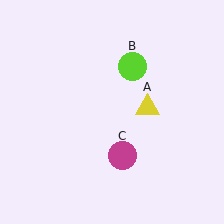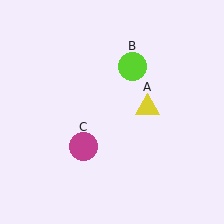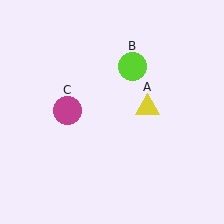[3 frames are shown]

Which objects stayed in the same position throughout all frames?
Yellow triangle (object A) and lime circle (object B) remained stationary.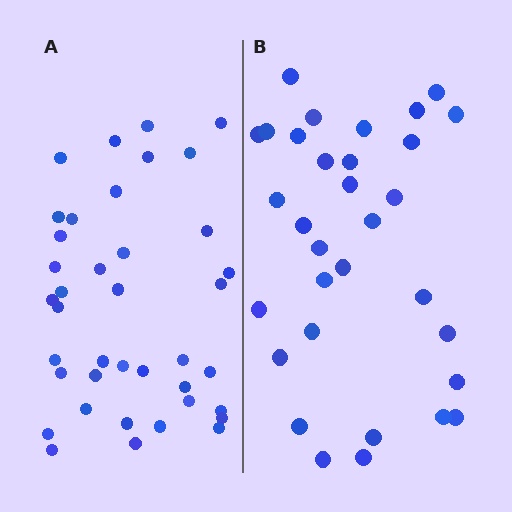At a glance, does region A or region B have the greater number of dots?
Region A (the left region) has more dots.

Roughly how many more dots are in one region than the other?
Region A has roughly 8 or so more dots than region B.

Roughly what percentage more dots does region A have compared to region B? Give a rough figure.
About 20% more.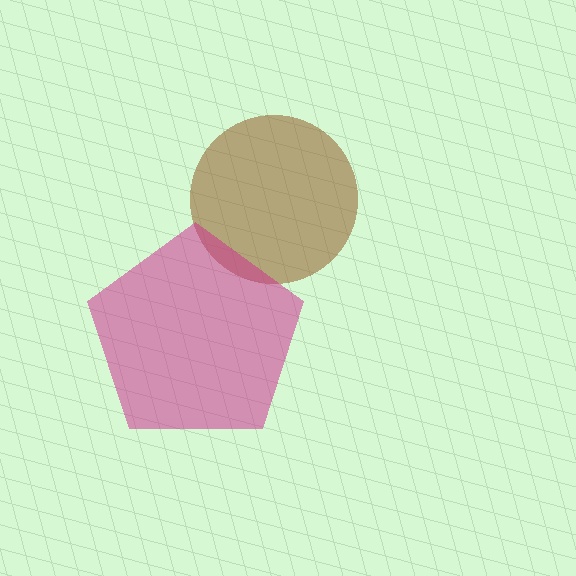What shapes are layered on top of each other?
The layered shapes are: a brown circle, a magenta pentagon.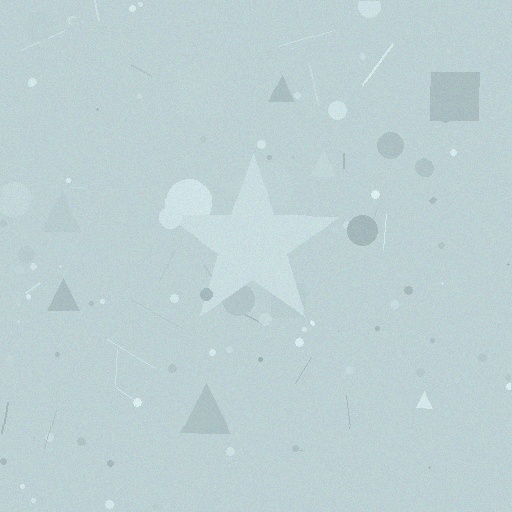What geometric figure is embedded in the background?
A star is embedded in the background.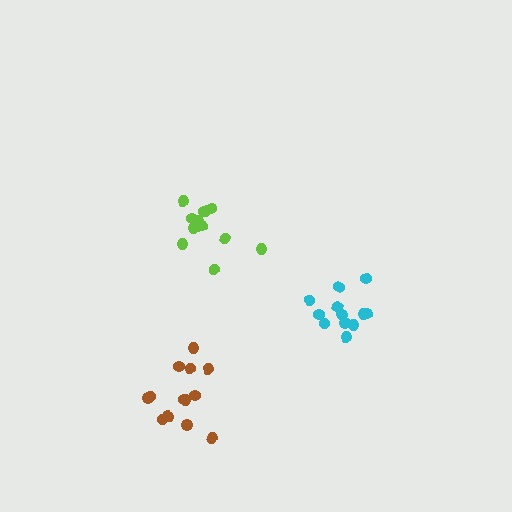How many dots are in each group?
Group 1: 12 dots, Group 2: 13 dots, Group 3: 12 dots (37 total).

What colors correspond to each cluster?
The clusters are colored: lime, brown, cyan.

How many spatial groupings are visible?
There are 3 spatial groupings.